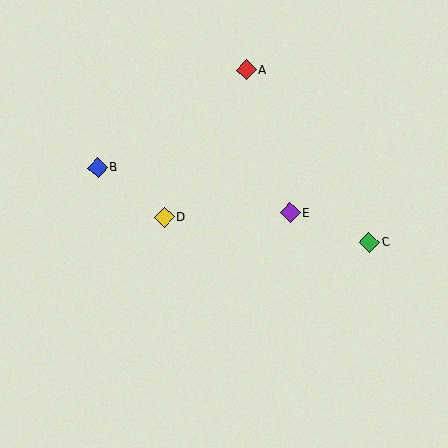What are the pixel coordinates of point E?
Point E is at (290, 213).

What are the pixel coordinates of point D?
Point D is at (164, 217).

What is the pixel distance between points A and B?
The distance between A and B is 178 pixels.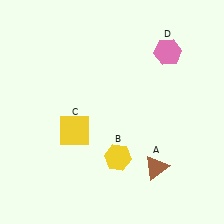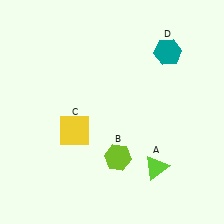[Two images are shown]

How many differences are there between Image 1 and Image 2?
There are 3 differences between the two images.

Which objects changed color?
A changed from brown to lime. B changed from yellow to lime. D changed from pink to teal.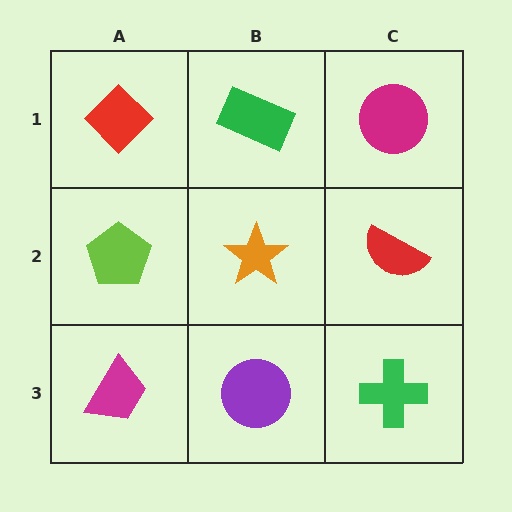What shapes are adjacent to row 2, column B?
A green rectangle (row 1, column B), a purple circle (row 3, column B), a lime pentagon (row 2, column A), a red semicircle (row 2, column C).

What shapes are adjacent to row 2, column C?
A magenta circle (row 1, column C), a green cross (row 3, column C), an orange star (row 2, column B).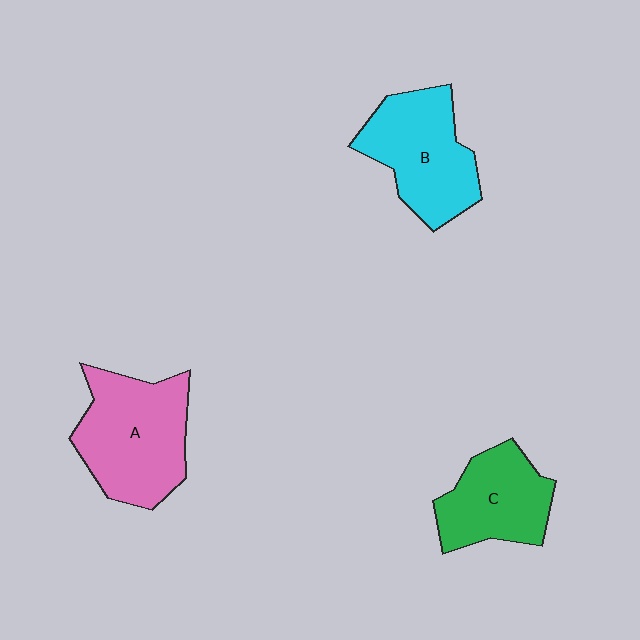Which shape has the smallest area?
Shape C (green).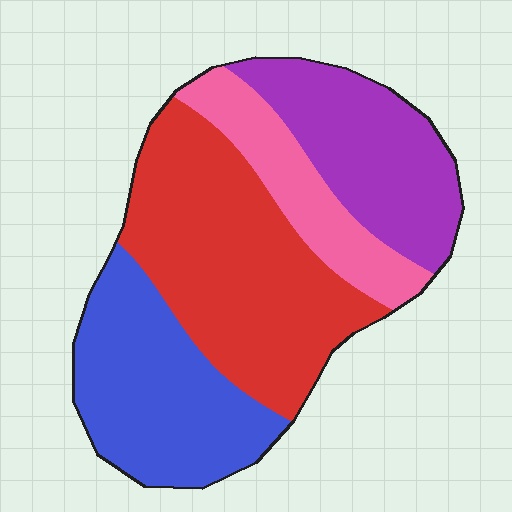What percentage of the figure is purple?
Purple covers 22% of the figure.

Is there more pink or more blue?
Blue.